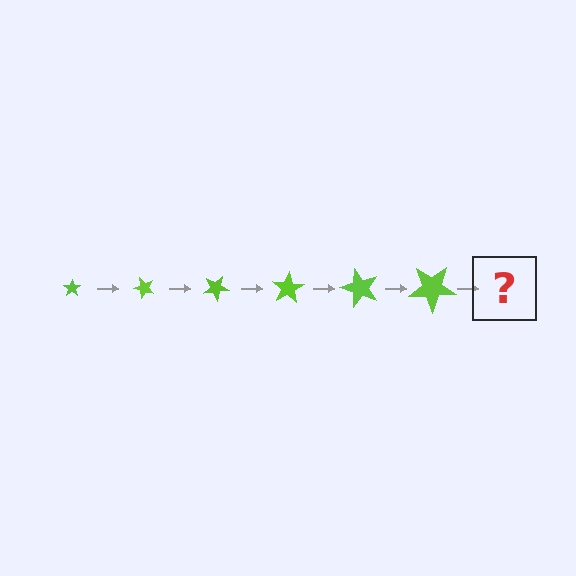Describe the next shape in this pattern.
It should be a star, larger than the previous one and rotated 300 degrees from the start.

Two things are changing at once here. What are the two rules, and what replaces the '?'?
The two rules are that the star grows larger each step and it rotates 50 degrees each step. The '?' should be a star, larger than the previous one and rotated 300 degrees from the start.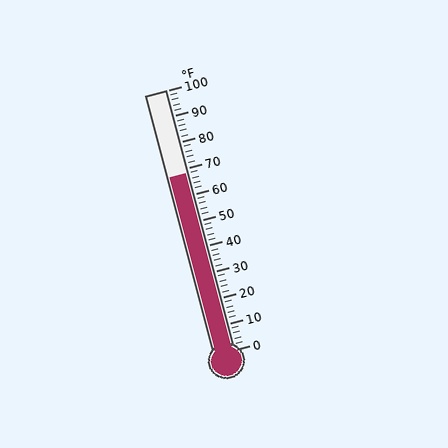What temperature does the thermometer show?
The thermometer shows approximately 68°F.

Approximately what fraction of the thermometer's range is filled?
The thermometer is filled to approximately 70% of its range.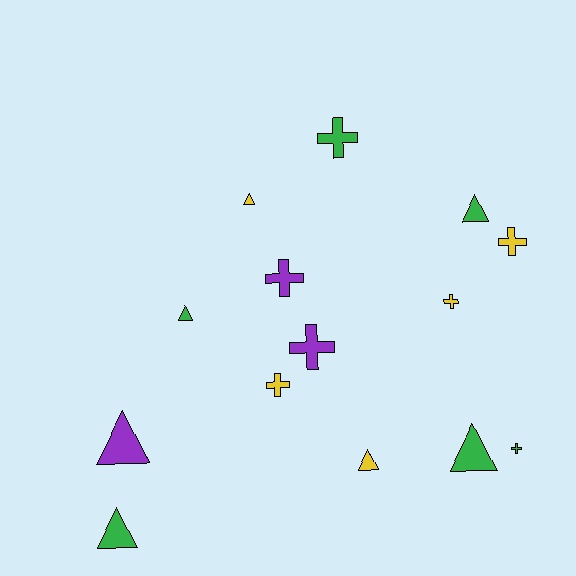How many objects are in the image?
There are 14 objects.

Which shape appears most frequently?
Triangle, with 7 objects.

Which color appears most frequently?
Green, with 6 objects.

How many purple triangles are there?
There is 1 purple triangle.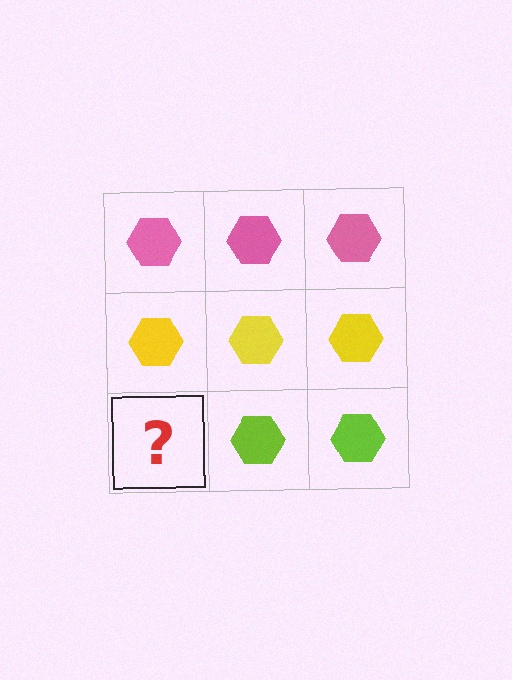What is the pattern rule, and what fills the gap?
The rule is that each row has a consistent color. The gap should be filled with a lime hexagon.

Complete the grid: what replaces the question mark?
The question mark should be replaced with a lime hexagon.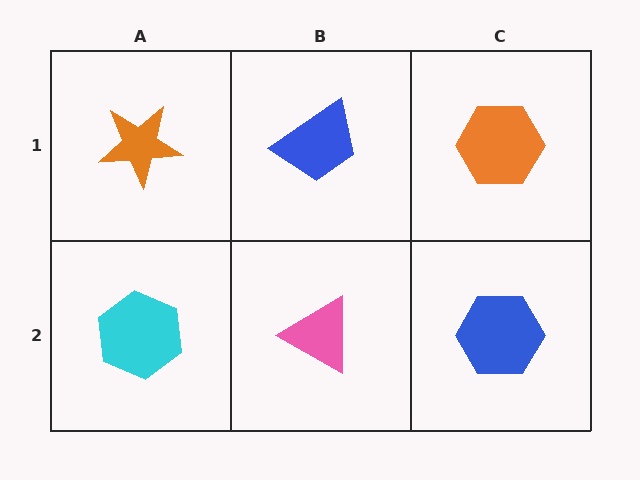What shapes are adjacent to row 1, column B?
A pink triangle (row 2, column B), an orange star (row 1, column A), an orange hexagon (row 1, column C).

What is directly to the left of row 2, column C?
A pink triangle.